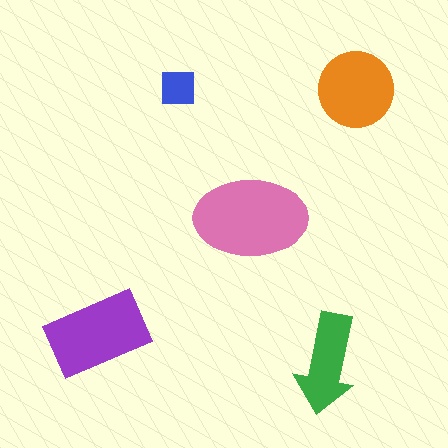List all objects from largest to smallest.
The pink ellipse, the purple rectangle, the orange circle, the green arrow, the blue square.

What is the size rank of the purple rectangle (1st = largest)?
2nd.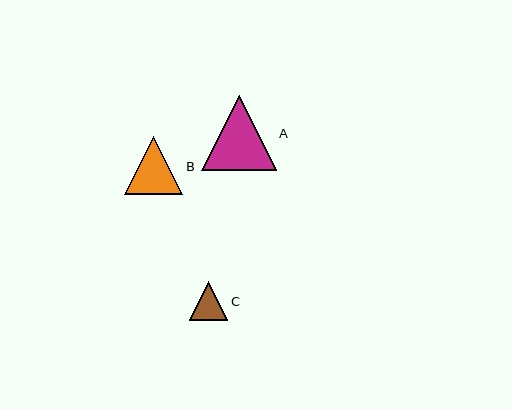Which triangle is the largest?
Triangle A is the largest with a size of approximately 75 pixels.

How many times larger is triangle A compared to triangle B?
Triangle A is approximately 1.3 times the size of triangle B.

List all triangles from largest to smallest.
From largest to smallest: A, B, C.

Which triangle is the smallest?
Triangle C is the smallest with a size of approximately 39 pixels.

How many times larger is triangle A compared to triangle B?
Triangle A is approximately 1.3 times the size of triangle B.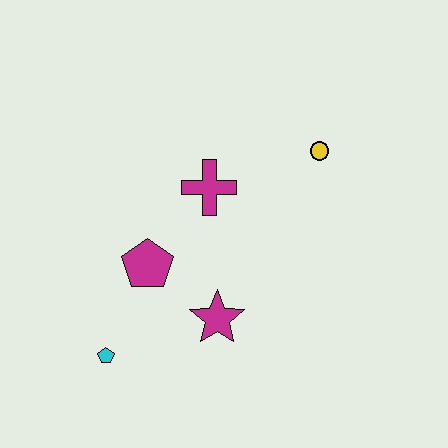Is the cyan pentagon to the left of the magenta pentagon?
Yes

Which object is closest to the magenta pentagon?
The magenta star is closest to the magenta pentagon.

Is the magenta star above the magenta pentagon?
No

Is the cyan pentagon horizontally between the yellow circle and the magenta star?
No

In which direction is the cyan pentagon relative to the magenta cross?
The cyan pentagon is below the magenta cross.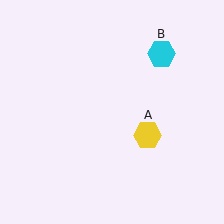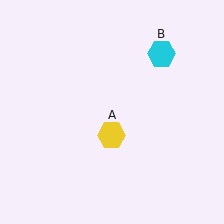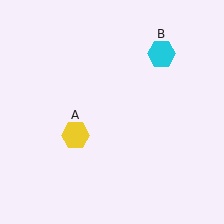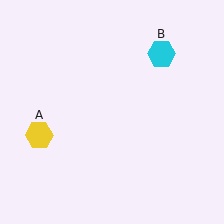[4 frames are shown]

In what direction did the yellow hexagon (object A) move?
The yellow hexagon (object A) moved left.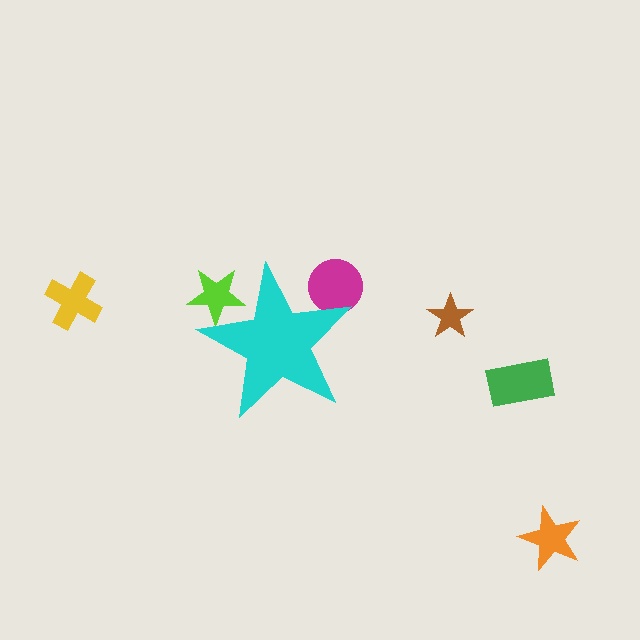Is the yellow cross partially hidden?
No, the yellow cross is fully visible.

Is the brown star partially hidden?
No, the brown star is fully visible.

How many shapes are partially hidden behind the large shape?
2 shapes are partially hidden.